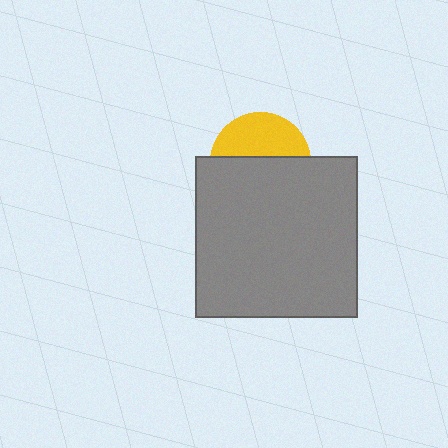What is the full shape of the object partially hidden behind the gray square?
The partially hidden object is a yellow circle.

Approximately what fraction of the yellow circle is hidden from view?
Roughly 59% of the yellow circle is hidden behind the gray square.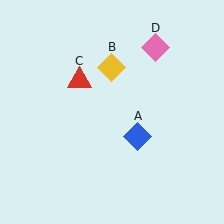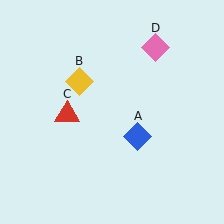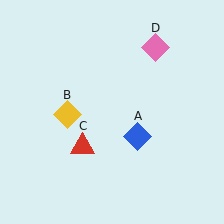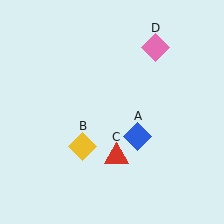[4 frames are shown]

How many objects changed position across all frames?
2 objects changed position: yellow diamond (object B), red triangle (object C).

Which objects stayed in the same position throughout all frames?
Blue diamond (object A) and pink diamond (object D) remained stationary.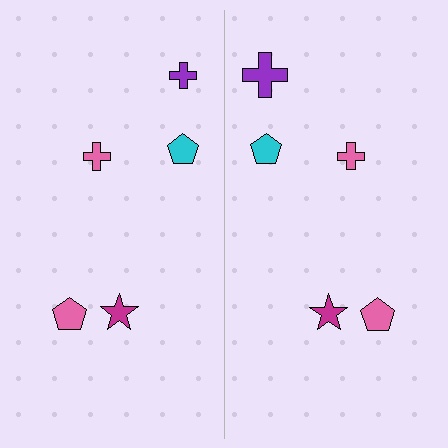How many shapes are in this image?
There are 10 shapes in this image.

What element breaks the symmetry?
The purple cross on the right side has a different size than its mirror counterpart.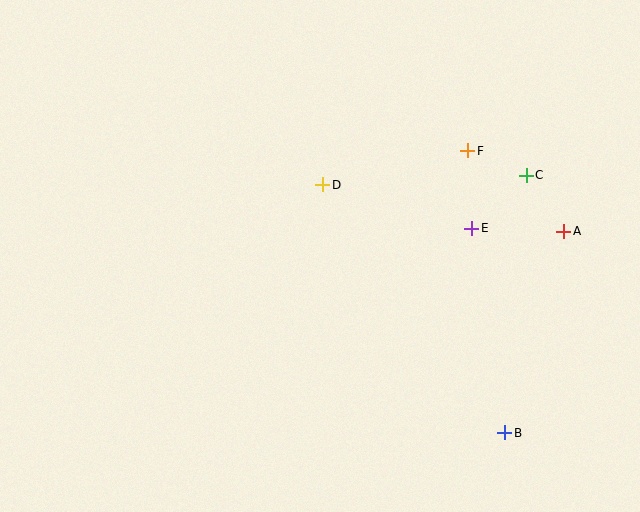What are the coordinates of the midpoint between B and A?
The midpoint between B and A is at (534, 332).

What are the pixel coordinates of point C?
Point C is at (526, 175).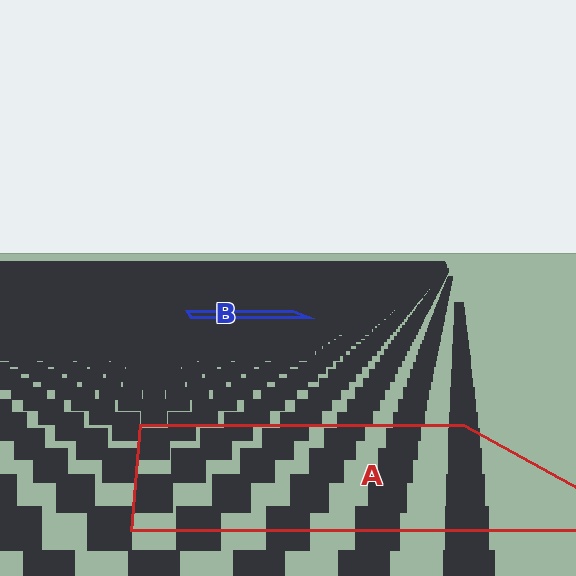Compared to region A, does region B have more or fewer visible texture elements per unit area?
Region B has more texture elements per unit area — they are packed more densely because it is farther away.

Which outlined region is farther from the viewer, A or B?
Region B is farther from the viewer — the texture elements inside it appear smaller and more densely packed.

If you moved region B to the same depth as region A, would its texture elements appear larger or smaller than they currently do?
They would appear larger. At a closer depth, the same texture elements are projected at a bigger on-screen size.